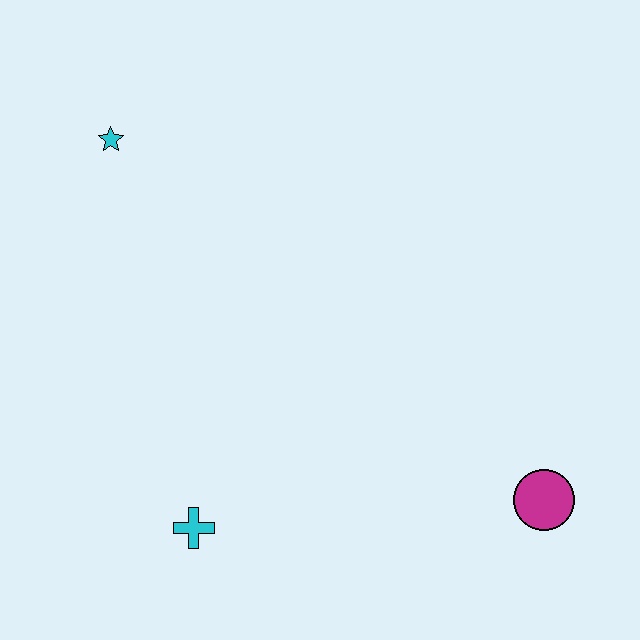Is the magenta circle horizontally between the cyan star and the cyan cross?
No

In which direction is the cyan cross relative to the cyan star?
The cyan cross is below the cyan star.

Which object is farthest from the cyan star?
The magenta circle is farthest from the cyan star.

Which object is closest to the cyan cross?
The magenta circle is closest to the cyan cross.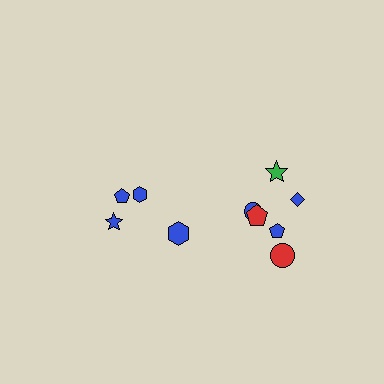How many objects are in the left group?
There are 4 objects.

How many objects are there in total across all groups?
There are 10 objects.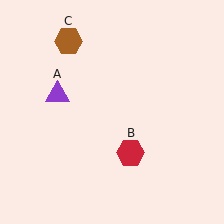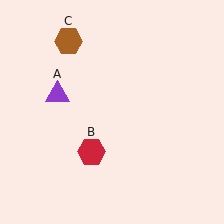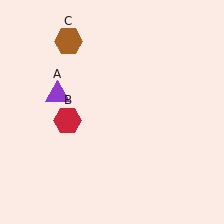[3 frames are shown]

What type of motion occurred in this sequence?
The red hexagon (object B) rotated clockwise around the center of the scene.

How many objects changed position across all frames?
1 object changed position: red hexagon (object B).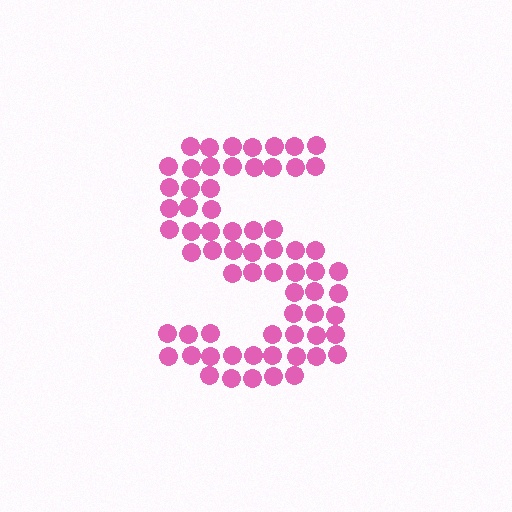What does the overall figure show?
The overall figure shows the letter S.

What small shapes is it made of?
It is made of small circles.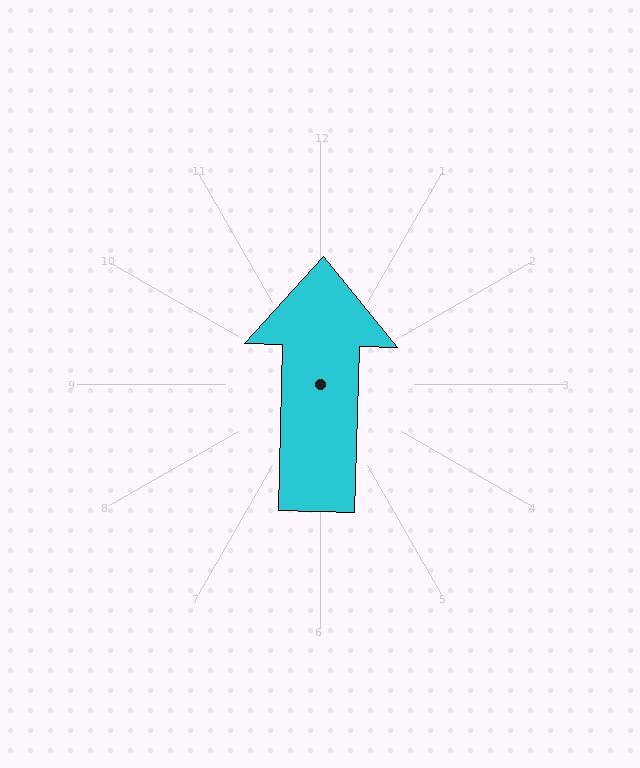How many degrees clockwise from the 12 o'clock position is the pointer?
Approximately 1 degrees.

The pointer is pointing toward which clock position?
Roughly 12 o'clock.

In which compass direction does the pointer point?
North.